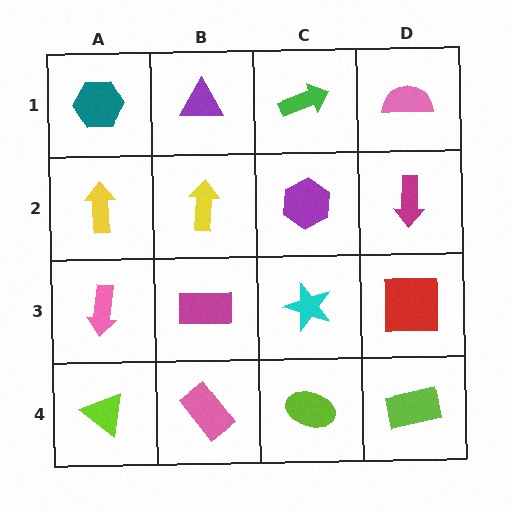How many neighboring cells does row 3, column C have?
4.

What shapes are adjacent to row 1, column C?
A purple hexagon (row 2, column C), a purple triangle (row 1, column B), a pink semicircle (row 1, column D).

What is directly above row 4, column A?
A pink arrow.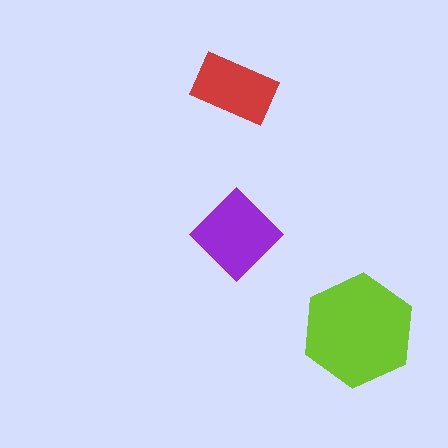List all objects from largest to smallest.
The lime hexagon, the purple diamond, the red rectangle.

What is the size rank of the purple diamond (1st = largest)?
2nd.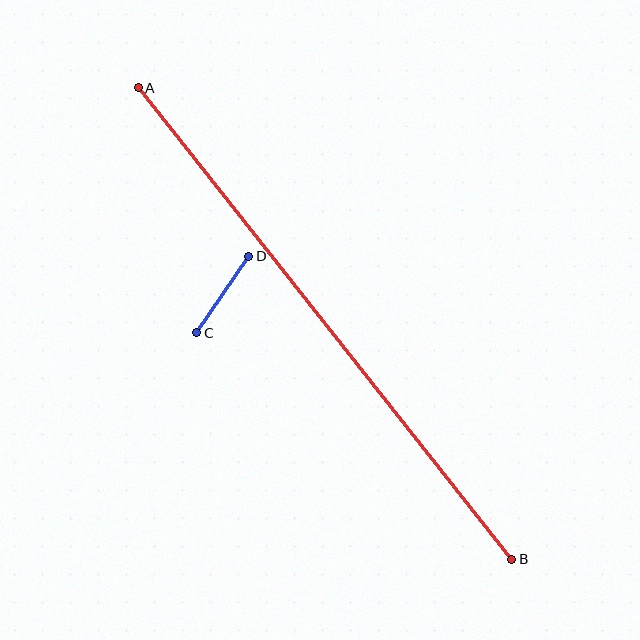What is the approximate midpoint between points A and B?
The midpoint is at approximately (325, 324) pixels.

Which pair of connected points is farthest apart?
Points A and B are farthest apart.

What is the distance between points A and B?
The distance is approximately 602 pixels.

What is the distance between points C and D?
The distance is approximately 92 pixels.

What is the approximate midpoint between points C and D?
The midpoint is at approximately (223, 295) pixels.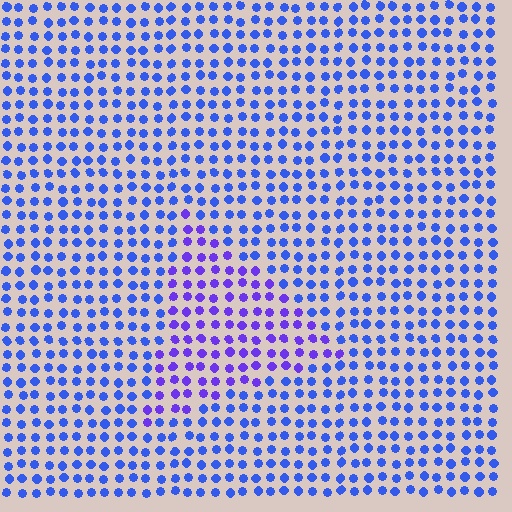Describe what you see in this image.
The image is filled with small blue elements in a uniform arrangement. A triangle-shaped region is visible where the elements are tinted to a slightly different hue, forming a subtle color boundary.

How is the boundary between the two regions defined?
The boundary is defined purely by a slight shift in hue (about 32 degrees). Spacing, size, and orientation are identical on both sides.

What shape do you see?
I see a triangle.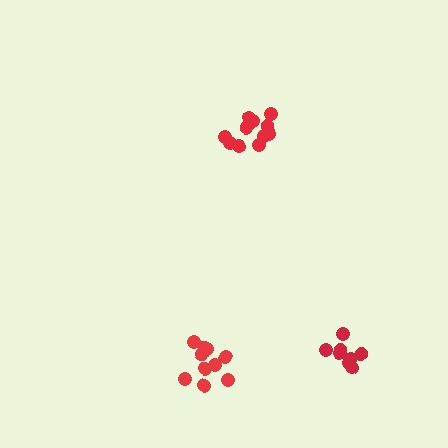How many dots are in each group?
Group 1: 11 dots, Group 2: 10 dots, Group 3: 8 dots (29 total).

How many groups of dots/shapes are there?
There are 3 groups.